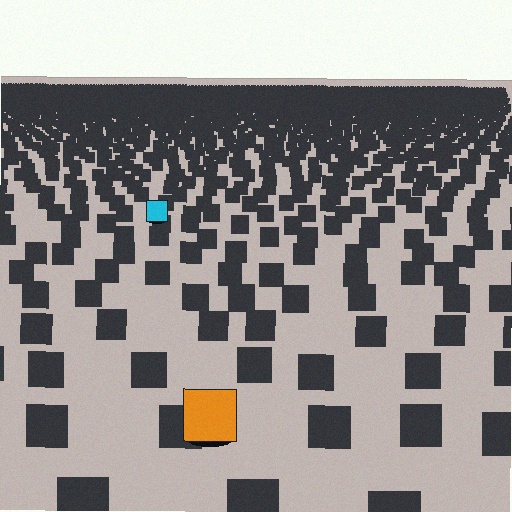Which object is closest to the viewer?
The orange square is closest. The texture marks near it are larger and more spread out.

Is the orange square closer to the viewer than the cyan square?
Yes. The orange square is closer — you can tell from the texture gradient: the ground texture is coarser near it.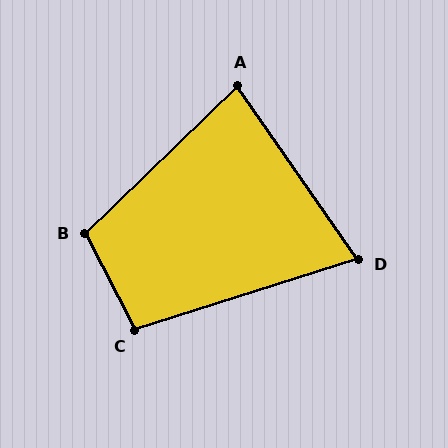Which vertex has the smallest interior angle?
D, at approximately 73 degrees.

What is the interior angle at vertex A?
Approximately 81 degrees (acute).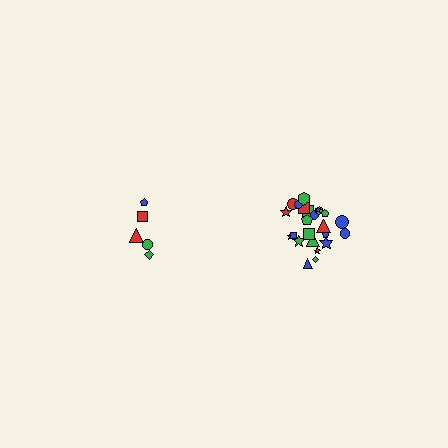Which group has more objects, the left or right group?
The right group.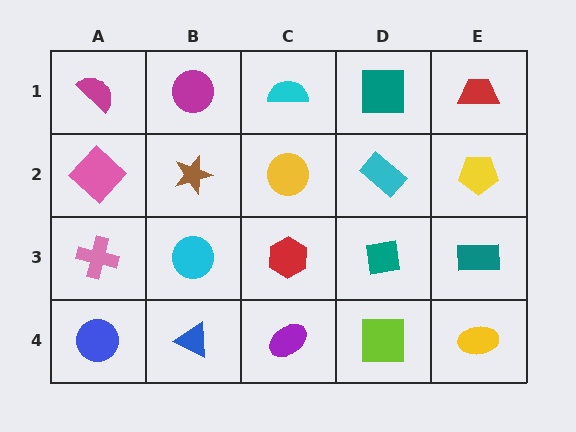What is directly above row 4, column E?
A teal rectangle.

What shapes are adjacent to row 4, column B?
A cyan circle (row 3, column B), a blue circle (row 4, column A), a purple ellipse (row 4, column C).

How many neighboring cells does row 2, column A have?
3.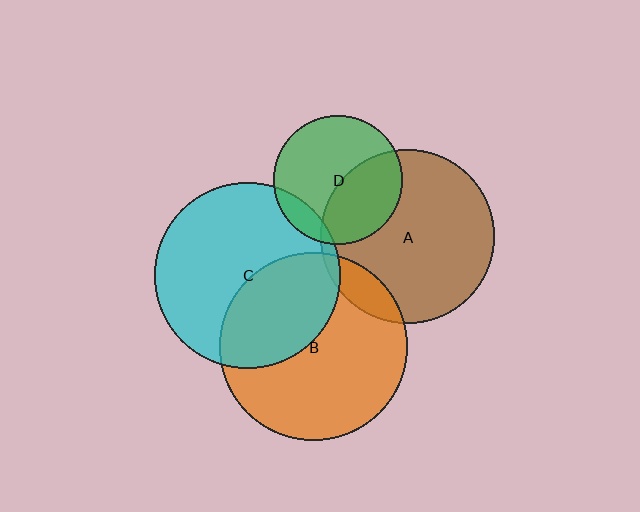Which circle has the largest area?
Circle B (orange).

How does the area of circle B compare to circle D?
Approximately 2.1 times.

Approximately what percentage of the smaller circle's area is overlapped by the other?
Approximately 10%.